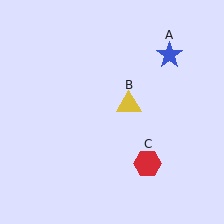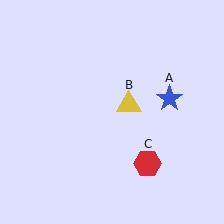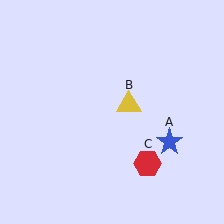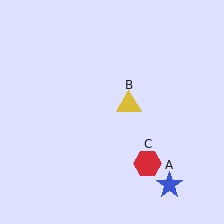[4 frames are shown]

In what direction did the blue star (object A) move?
The blue star (object A) moved down.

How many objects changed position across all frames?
1 object changed position: blue star (object A).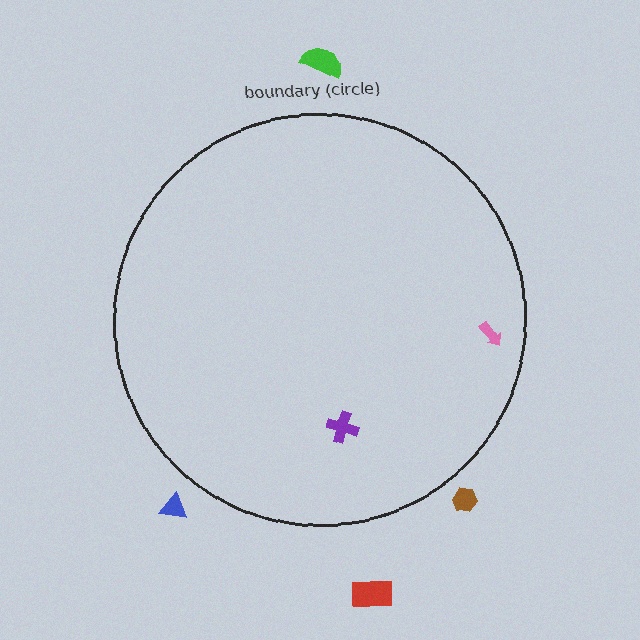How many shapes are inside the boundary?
2 inside, 4 outside.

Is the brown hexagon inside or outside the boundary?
Outside.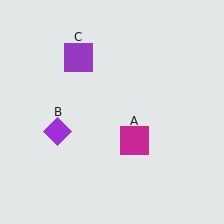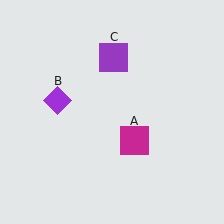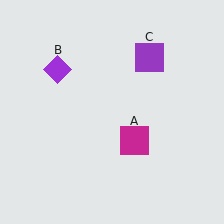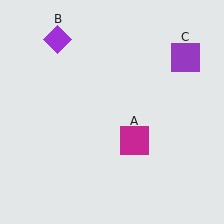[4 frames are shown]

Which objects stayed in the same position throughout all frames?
Magenta square (object A) remained stationary.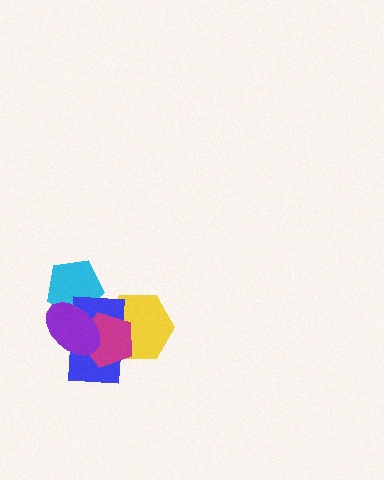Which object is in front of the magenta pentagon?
The purple ellipse is in front of the magenta pentagon.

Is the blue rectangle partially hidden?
Yes, it is partially covered by another shape.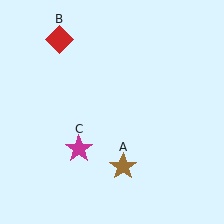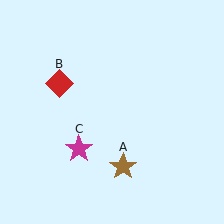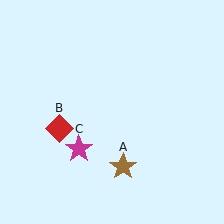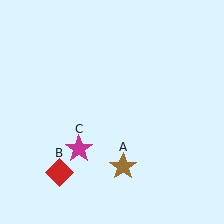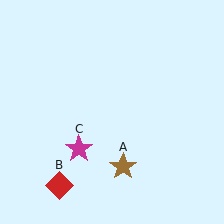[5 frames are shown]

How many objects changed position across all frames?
1 object changed position: red diamond (object B).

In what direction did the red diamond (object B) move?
The red diamond (object B) moved down.